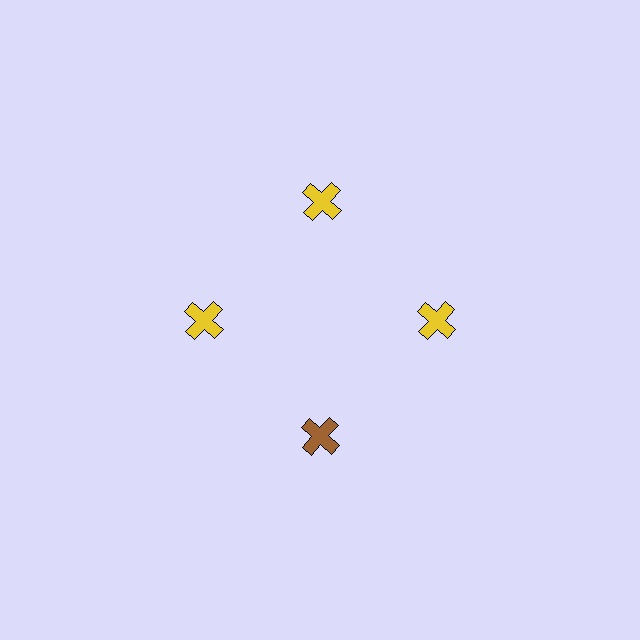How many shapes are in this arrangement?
There are 4 shapes arranged in a ring pattern.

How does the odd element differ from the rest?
It has a different color: brown instead of yellow.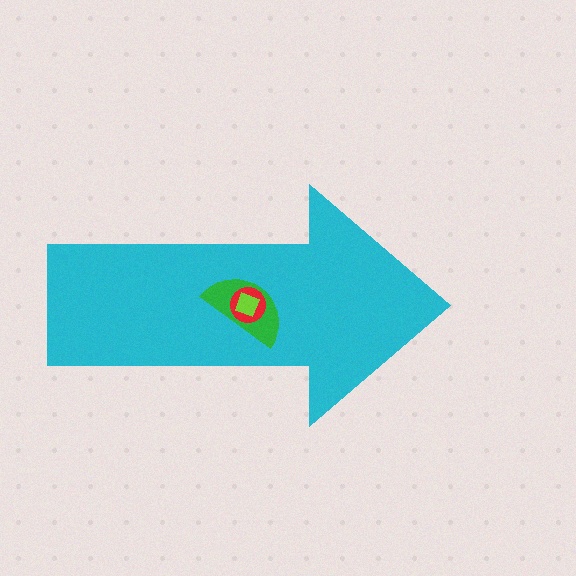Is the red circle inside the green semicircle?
Yes.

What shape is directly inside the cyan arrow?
The green semicircle.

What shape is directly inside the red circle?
The lime diamond.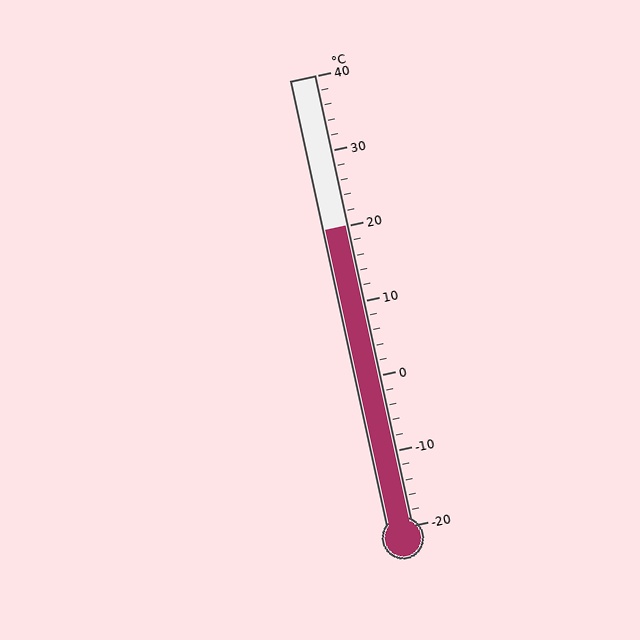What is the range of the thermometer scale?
The thermometer scale ranges from -20°C to 40°C.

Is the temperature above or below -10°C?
The temperature is above -10°C.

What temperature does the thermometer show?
The thermometer shows approximately 20°C.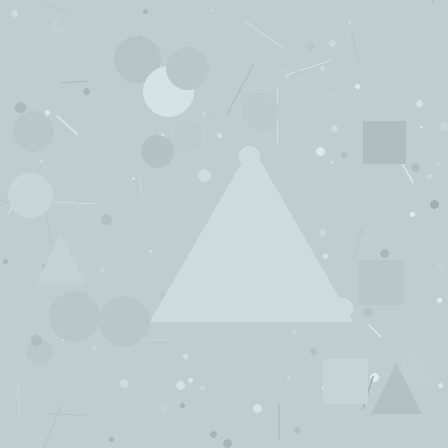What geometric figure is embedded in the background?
A triangle is embedded in the background.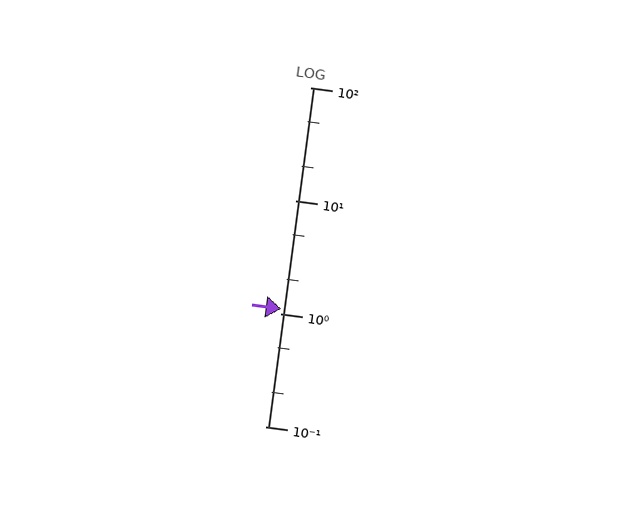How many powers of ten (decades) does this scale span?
The scale spans 3 decades, from 0.1 to 100.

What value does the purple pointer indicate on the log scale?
The pointer indicates approximately 1.1.